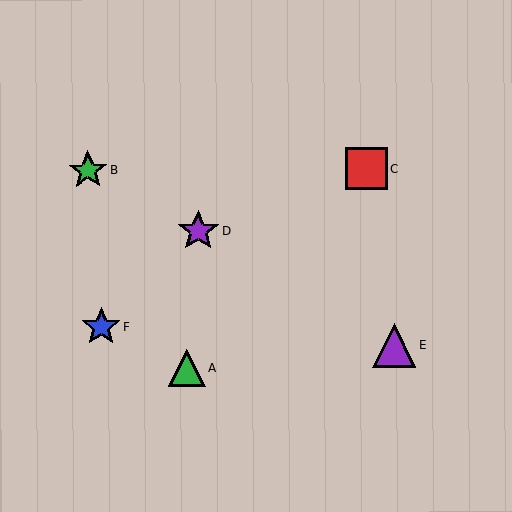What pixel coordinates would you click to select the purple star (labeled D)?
Click at (198, 231) to select the purple star D.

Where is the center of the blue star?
The center of the blue star is at (101, 327).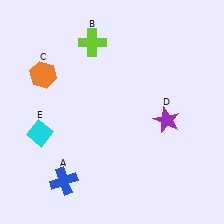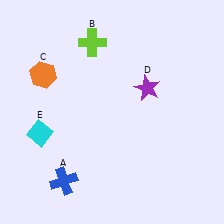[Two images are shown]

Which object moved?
The purple star (D) moved up.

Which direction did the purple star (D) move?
The purple star (D) moved up.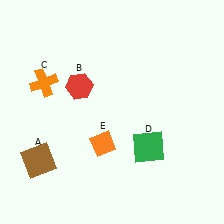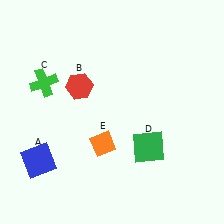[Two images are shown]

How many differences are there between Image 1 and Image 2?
There are 2 differences between the two images.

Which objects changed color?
A changed from brown to blue. C changed from orange to green.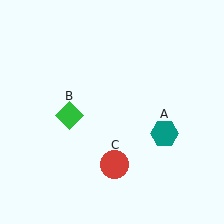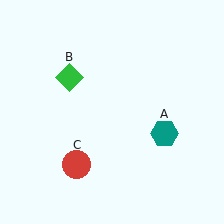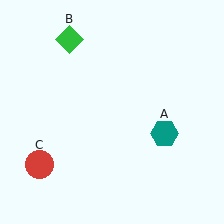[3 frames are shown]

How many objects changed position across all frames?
2 objects changed position: green diamond (object B), red circle (object C).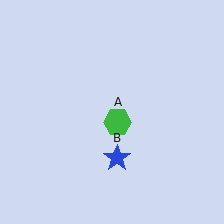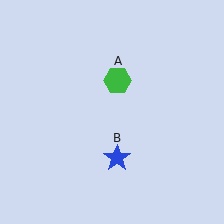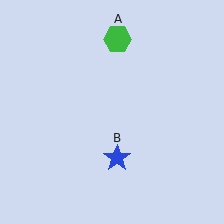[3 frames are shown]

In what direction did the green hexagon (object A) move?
The green hexagon (object A) moved up.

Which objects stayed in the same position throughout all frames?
Blue star (object B) remained stationary.